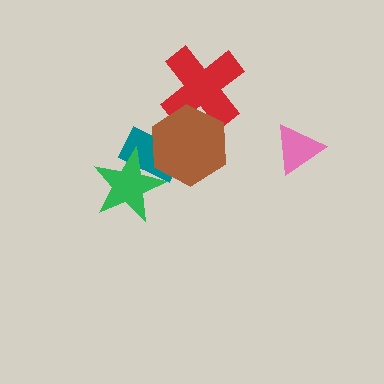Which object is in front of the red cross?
The brown hexagon is in front of the red cross.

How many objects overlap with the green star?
1 object overlaps with the green star.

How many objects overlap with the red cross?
1 object overlaps with the red cross.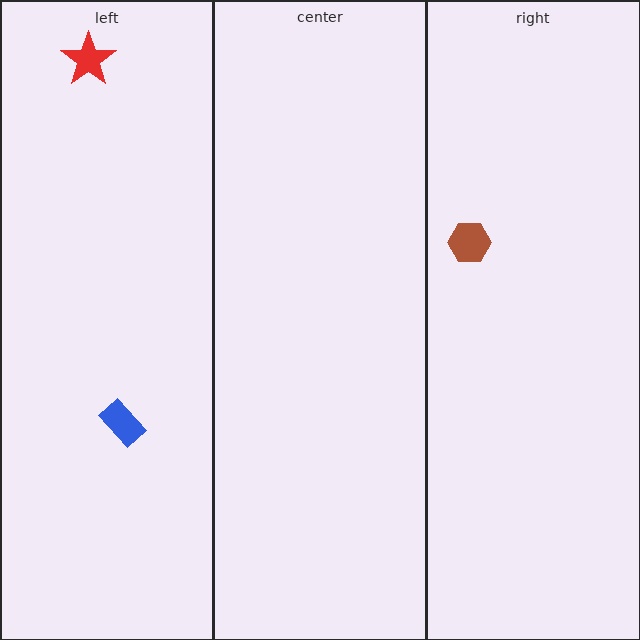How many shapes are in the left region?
2.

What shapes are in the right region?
The brown hexagon.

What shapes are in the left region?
The blue rectangle, the red star.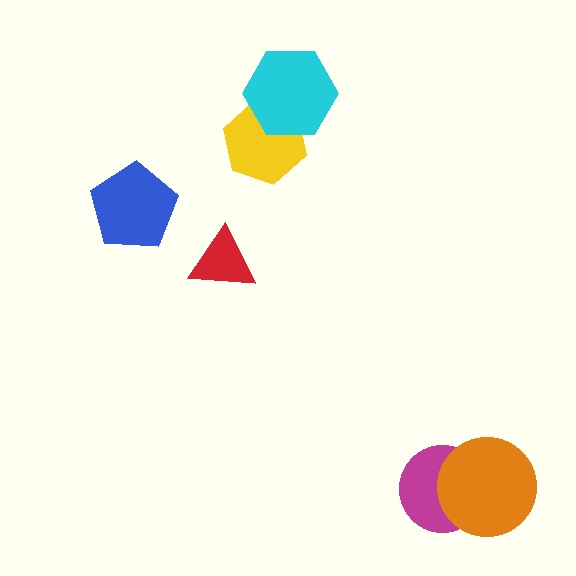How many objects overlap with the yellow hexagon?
1 object overlaps with the yellow hexagon.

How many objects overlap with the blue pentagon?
0 objects overlap with the blue pentagon.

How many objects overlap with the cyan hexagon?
1 object overlaps with the cyan hexagon.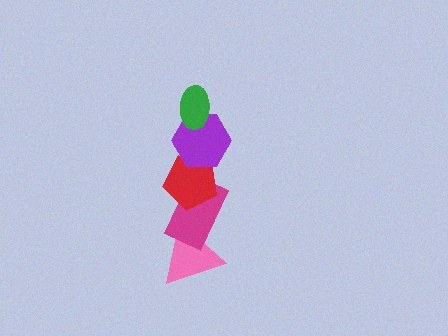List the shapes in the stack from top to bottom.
From top to bottom: the green ellipse, the purple hexagon, the red pentagon, the magenta rectangle, the pink triangle.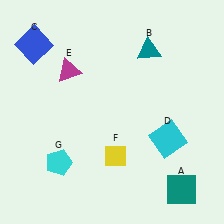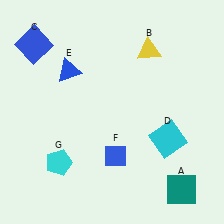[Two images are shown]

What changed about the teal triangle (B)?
In Image 1, B is teal. In Image 2, it changed to yellow.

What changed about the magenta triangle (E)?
In Image 1, E is magenta. In Image 2, it changed to blue.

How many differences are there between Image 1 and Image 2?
There are 3 differences between the two images.